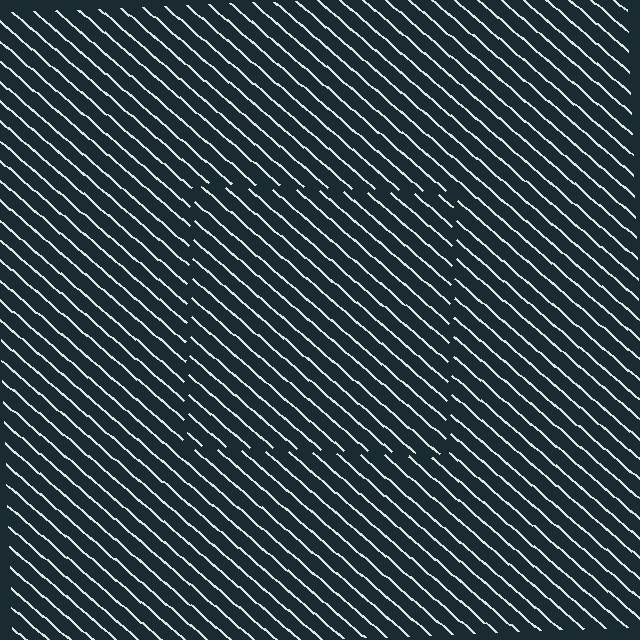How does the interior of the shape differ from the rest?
The interior of the shape contains the same grating, shifted by half a period — the contour is defined by the phase discontinuity where line-ends from the inner and outer gratings abut.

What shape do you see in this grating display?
An illusory square. The interior of the shape contains the same grating, shifted by half a period — the contour is defined by the phase discontinuity where line-ends from the inner and outer gratings abut.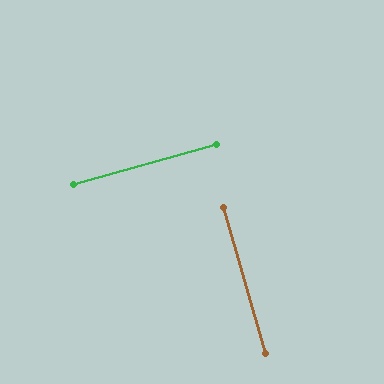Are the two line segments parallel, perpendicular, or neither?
Perpendicular — they meet at approximately 90°.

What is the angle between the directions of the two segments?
Approximately 90 degrees.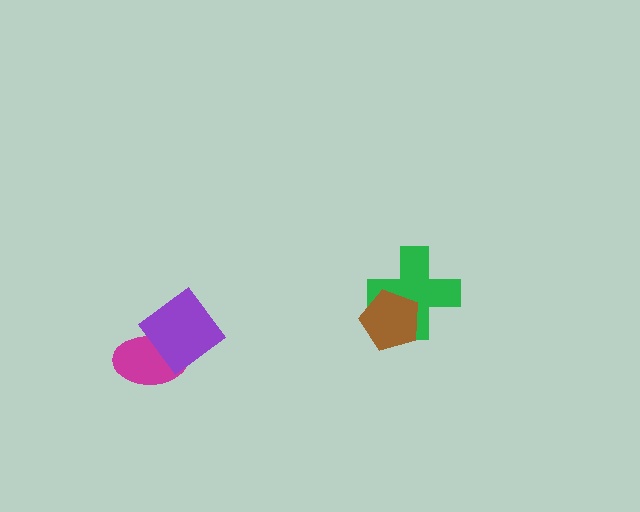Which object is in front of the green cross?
The brown pentagon is in front of the green cross.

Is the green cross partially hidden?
Yes, it is partially covered by another shape.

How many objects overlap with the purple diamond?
1 object overlaps with the purple diamond.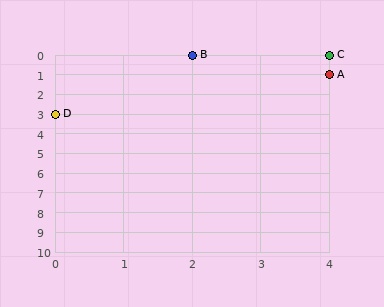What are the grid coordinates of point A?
Point A is at grid coordinates (4, 1).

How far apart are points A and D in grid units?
Points A and D are 4 columns and 2 rows apart (about 4.5 grid units diagonally).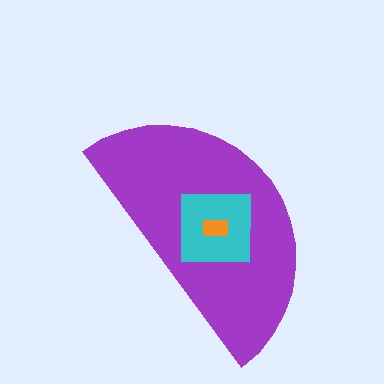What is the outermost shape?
The purple semicircle.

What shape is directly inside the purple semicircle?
The cyan square.